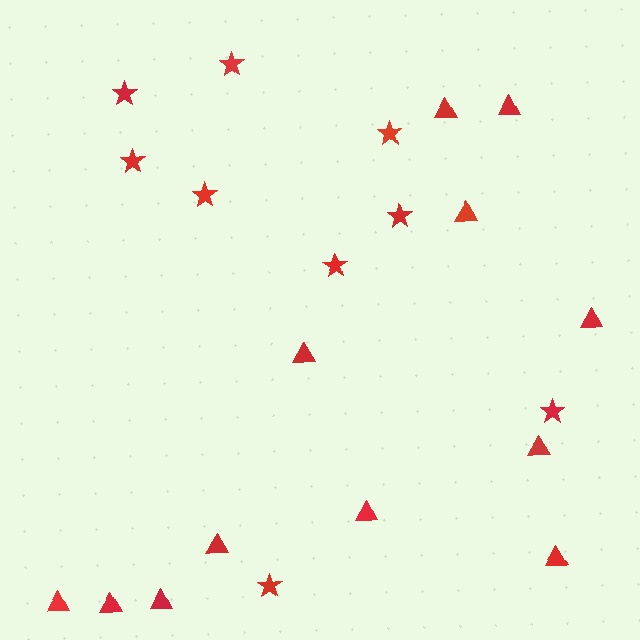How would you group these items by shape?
There are 2 groups: one group of stars (9) and one group of triangles (12).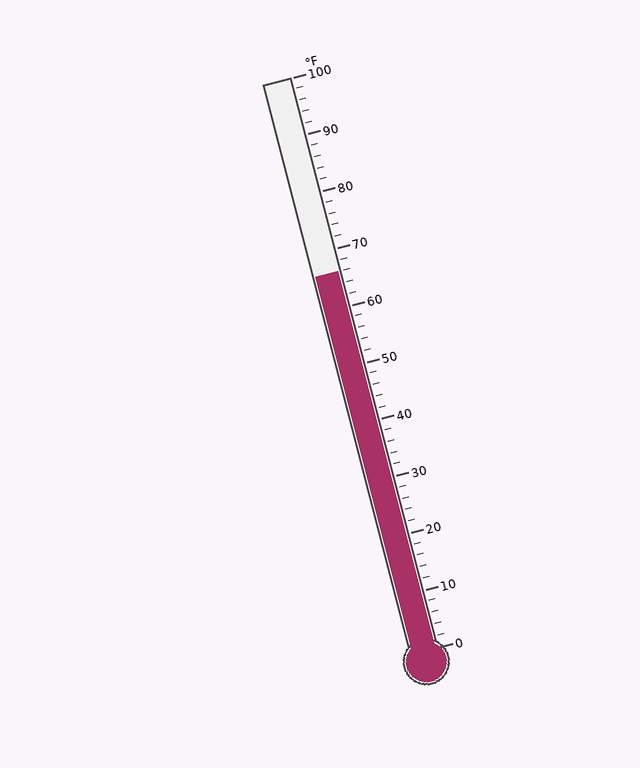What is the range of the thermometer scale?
The thermometer scale ranges from 0°F to 100°F.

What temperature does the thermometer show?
The thermometer shows approximately 66°F.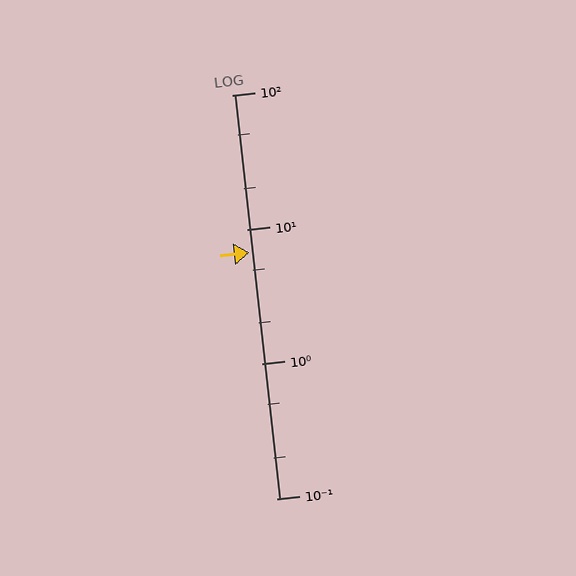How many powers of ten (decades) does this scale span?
The scale spans 3 decades, from 0.1 to 100.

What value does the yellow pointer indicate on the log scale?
The pointer indicates approximately 6.8.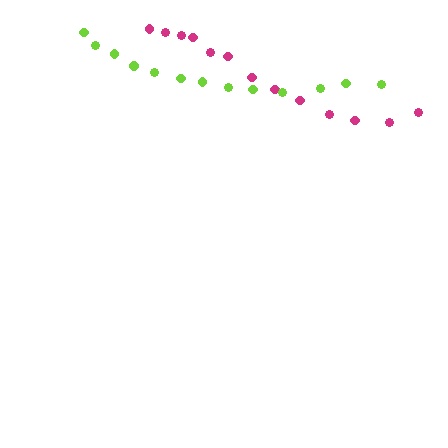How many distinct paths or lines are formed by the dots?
There are 2 distinct paths.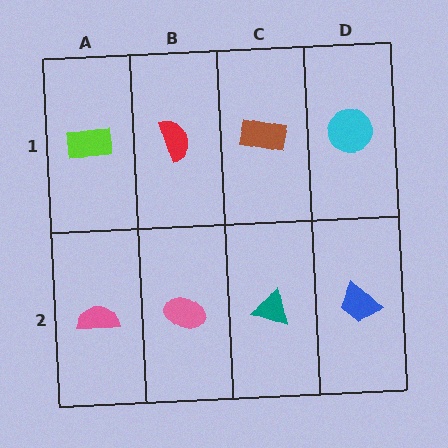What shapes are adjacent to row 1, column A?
A pink semicircle (row 2, column A), a red semicircle (row 1, column B).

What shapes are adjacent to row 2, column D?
A cyan circle (row 1, column D), a teal triangle (row 2, column C).